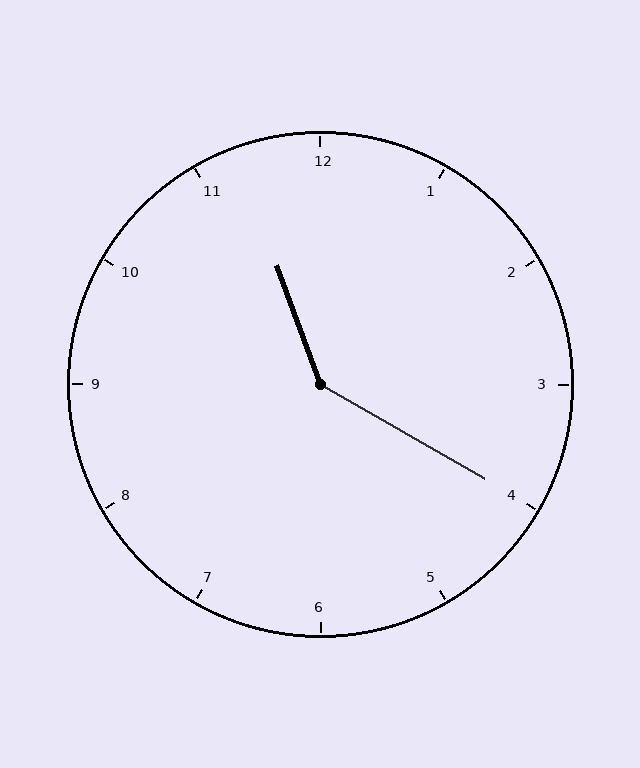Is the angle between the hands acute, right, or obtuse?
It is obtuse.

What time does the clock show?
11:20.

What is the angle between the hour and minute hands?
Approximately 140 degrees.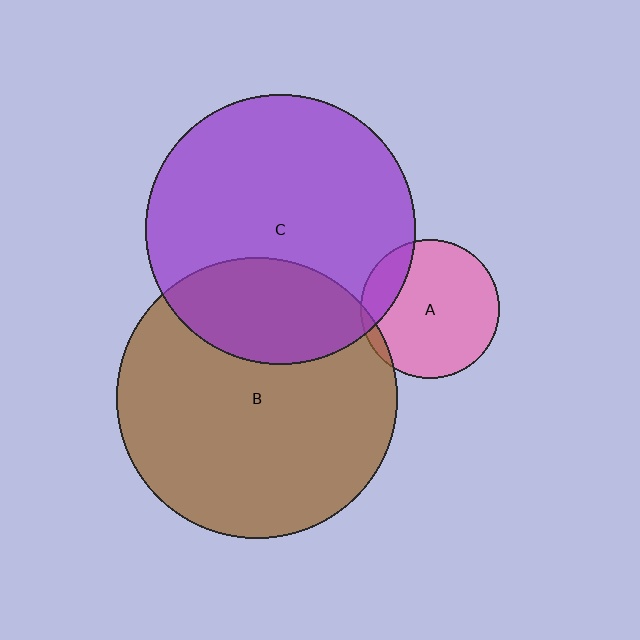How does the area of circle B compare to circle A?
Approximately 4.1 times.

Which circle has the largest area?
Circle B (brown).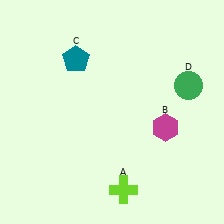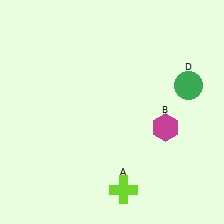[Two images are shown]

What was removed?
The teal pentagon (C) was removed in Image 2.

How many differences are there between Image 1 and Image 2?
There is 1 difference between the two images.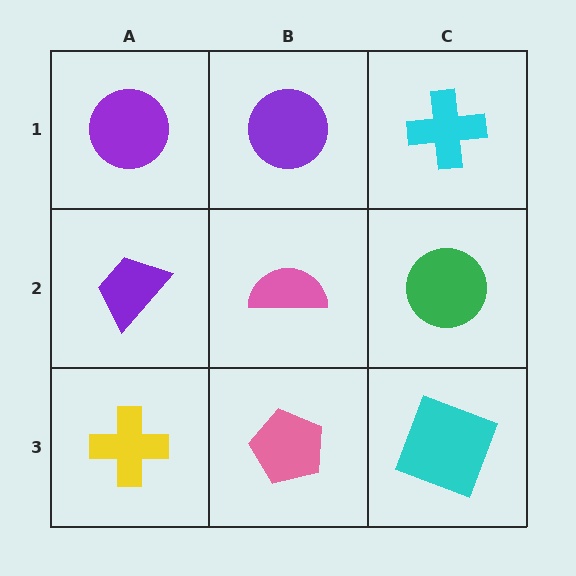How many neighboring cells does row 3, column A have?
2.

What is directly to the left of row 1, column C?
A purple circle.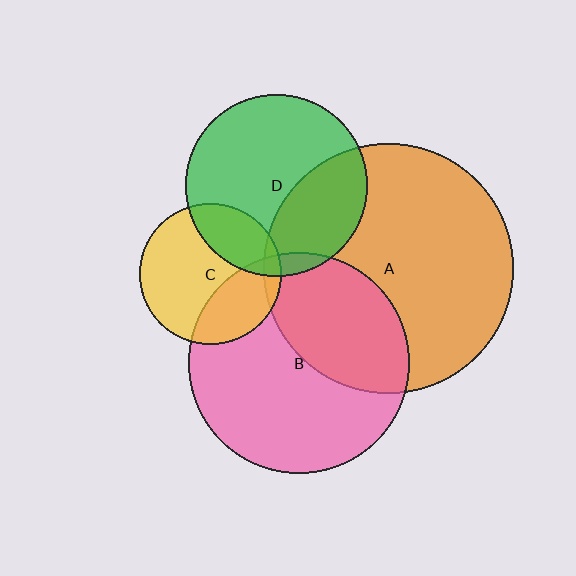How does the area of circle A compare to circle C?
Approximately 3.1 times.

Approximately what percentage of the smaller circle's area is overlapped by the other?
Approximately 30%.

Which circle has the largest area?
Circle A (orange).